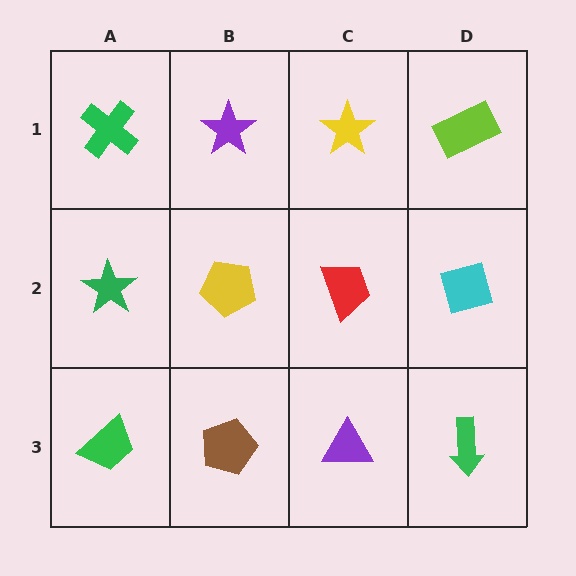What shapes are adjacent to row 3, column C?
A red trapezoid (row 2, column C), a brown pentagon (row 3, column B), a green arrow (row 3, column D).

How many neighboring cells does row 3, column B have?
3.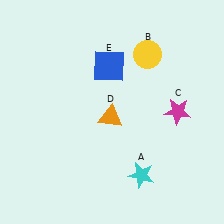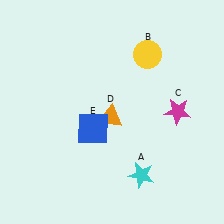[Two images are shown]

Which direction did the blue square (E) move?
The blue square (E) moved down.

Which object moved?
The blue square (E) moved down.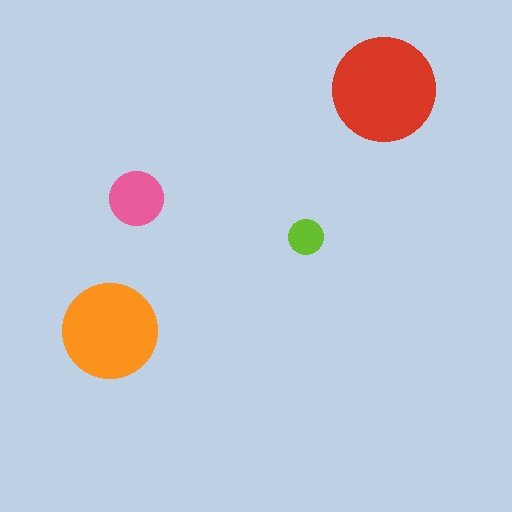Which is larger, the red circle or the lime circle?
The red one.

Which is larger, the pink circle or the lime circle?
The pink one.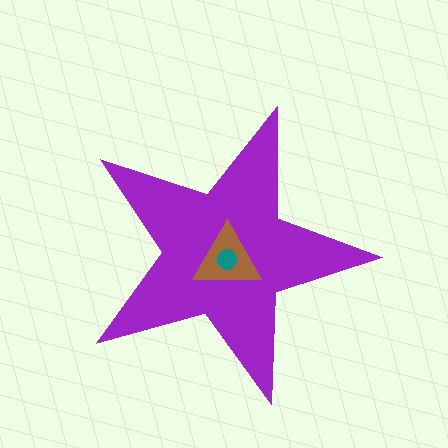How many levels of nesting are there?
3.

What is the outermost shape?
The purple star.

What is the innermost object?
The teal circle.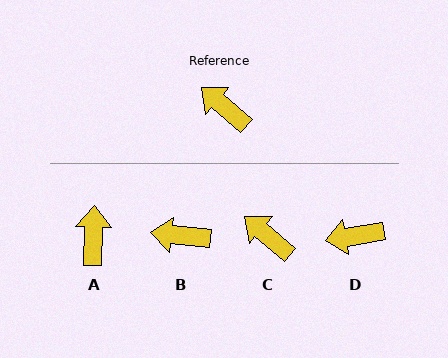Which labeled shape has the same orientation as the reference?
C.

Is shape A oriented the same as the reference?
No, it is off by about 51 degrees.